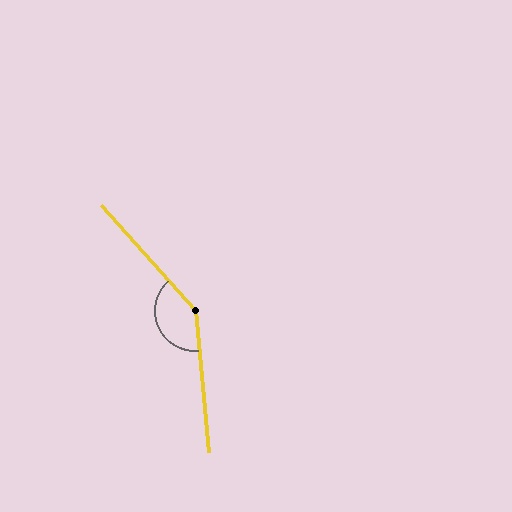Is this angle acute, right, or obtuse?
It is obtuse.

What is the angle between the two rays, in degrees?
Approximately 143 degrees.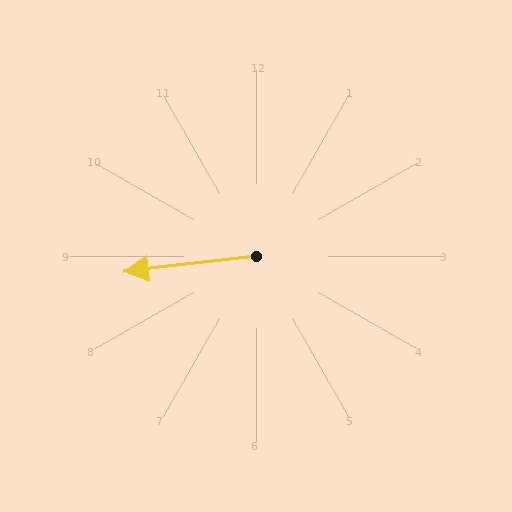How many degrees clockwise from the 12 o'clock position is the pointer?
Approximately 263 degrees.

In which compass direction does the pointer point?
West.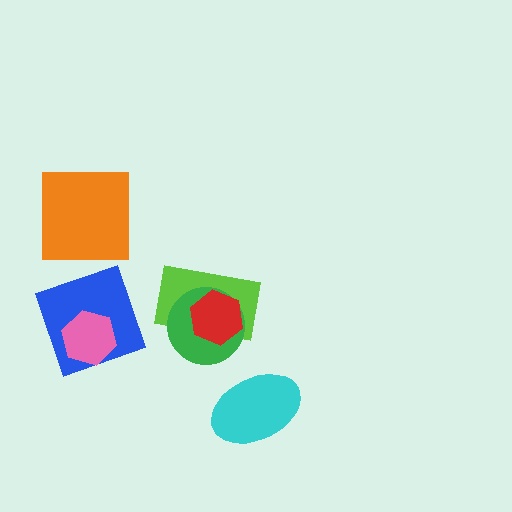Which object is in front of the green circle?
The red hexagon is in front of the green circle.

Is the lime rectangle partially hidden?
Yes, it is partially covered by another shape.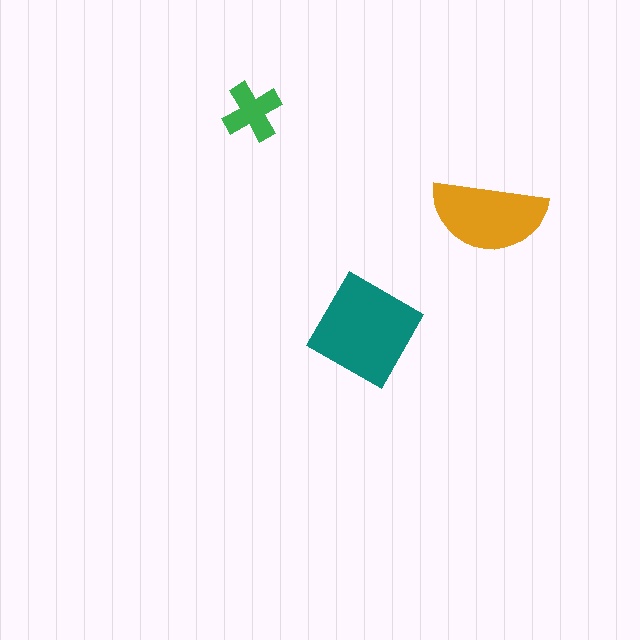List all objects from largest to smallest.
The teal diamond, the orange semicircle, the green cross.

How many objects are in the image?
There are 3 objects in the image.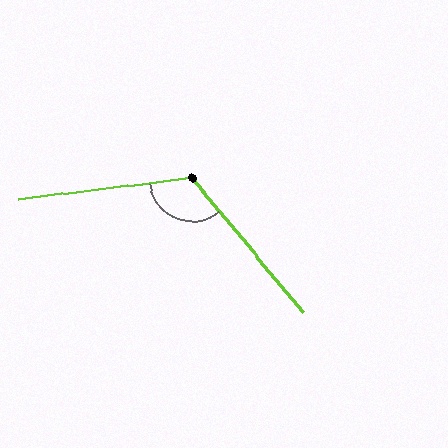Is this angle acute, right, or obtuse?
It is obtuse.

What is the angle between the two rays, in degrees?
Approximately 122 degrees.